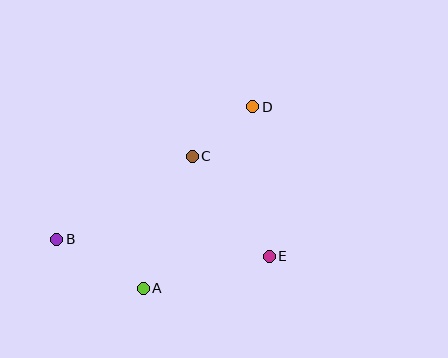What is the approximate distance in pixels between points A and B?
The distance between A and B is approximately 100 pixels.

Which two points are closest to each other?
Points C and D are closest to each other.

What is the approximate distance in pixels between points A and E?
The distance between A and E is approximately 130 pixels.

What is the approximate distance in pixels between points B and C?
The distance between B and C is approximately 159 pixels.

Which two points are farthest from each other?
Points B and D are farthest from each other.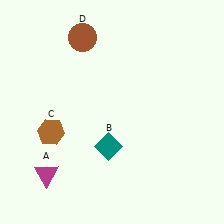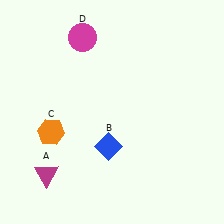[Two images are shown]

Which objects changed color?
B changed from teal to blue. C changed from brown to orange. D changed from brown to magenta.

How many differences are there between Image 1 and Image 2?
There are 3 differences between the two images.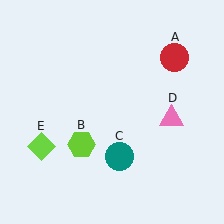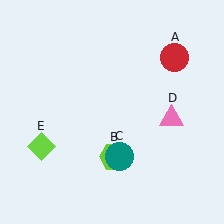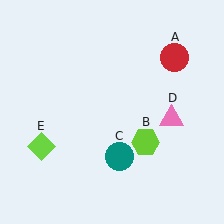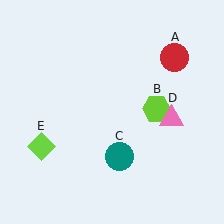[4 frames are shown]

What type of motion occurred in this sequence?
The lime hexagon (object B) rotated counterclockwise around the center of the scene.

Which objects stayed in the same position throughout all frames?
Red circle (object A) and teal circle (object C) and pink triangle (object D) and lime diamond (object E) remained stationary.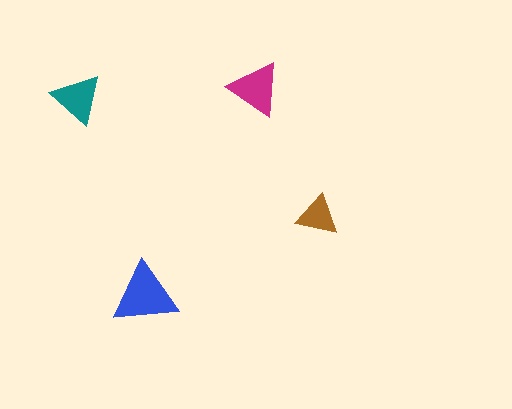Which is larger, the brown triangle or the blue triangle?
The blue one.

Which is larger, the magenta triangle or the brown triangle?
The magenta one.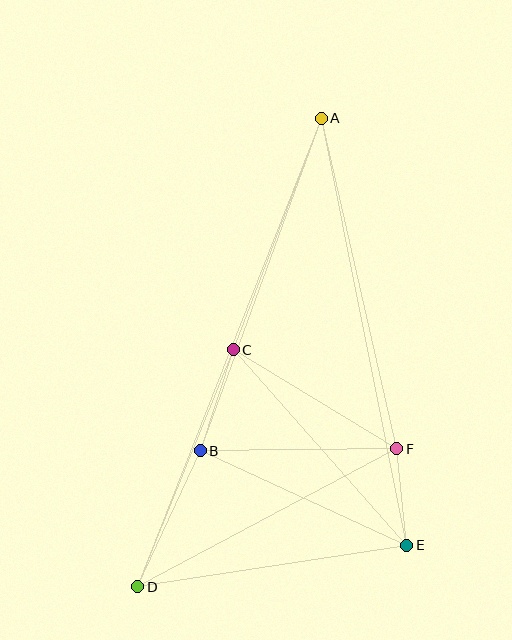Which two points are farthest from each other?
Points A and D are farthest from each other.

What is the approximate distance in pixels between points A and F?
The distance between A and F is approximately 339 pixels.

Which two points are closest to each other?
Points E and F are closest to each other.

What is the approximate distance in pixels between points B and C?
The distance between B and C is approximately 106 pixels.